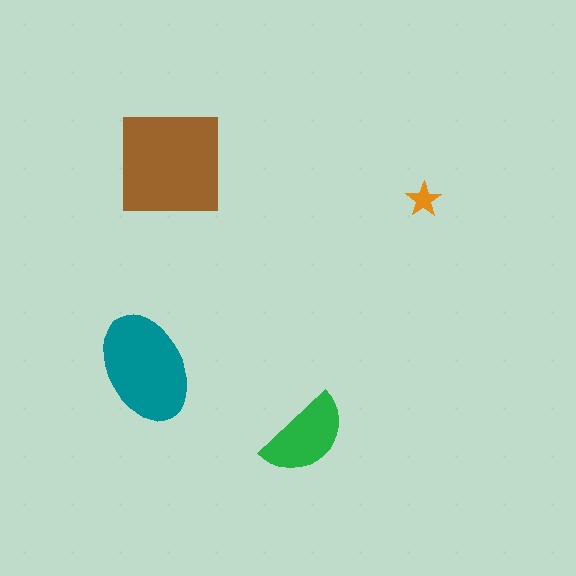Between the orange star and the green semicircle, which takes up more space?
The green semicircle.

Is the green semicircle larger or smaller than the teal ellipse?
Smaller.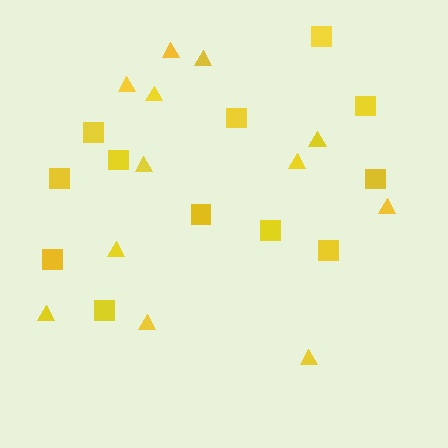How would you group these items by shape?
There are 2 groups: one group of squares (12) and one group of triangles (12).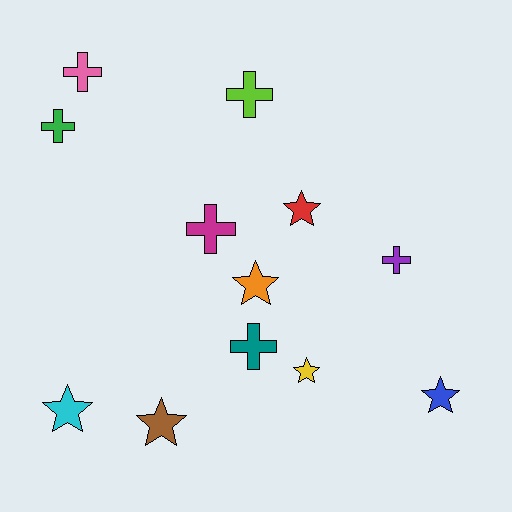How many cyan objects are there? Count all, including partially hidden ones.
There is 1 cyan object.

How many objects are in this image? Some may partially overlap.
There are 12 objects.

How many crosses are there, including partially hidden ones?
There are 6 crosses.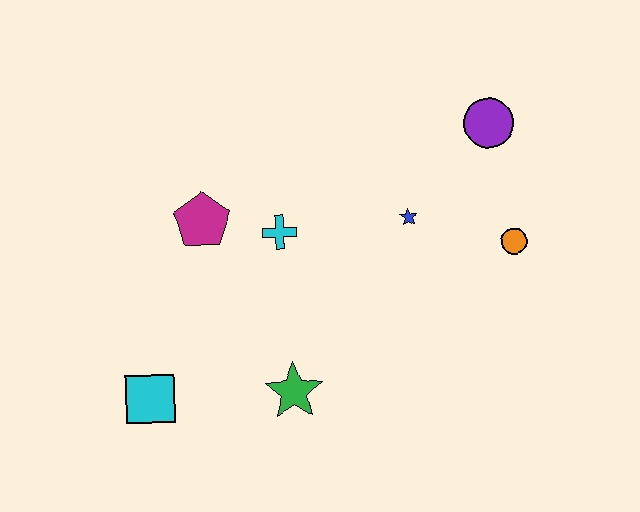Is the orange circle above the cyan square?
Yes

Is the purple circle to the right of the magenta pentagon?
Yes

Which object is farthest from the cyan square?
The purple circle is farthest from the cyan square.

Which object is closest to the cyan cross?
The magenta pentagon is closest to the cyan cross.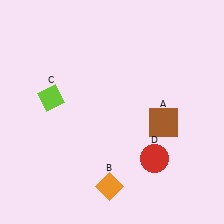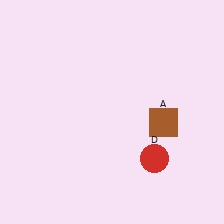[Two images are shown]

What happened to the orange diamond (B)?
The orange diamond (B) was removed in Image 2. It was in the bottom-left area of Image 1.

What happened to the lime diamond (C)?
The lime diamond (C) was removed in Image 2. It was in the top-left area of Image 1.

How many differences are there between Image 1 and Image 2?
There are 2 differences between the two images.